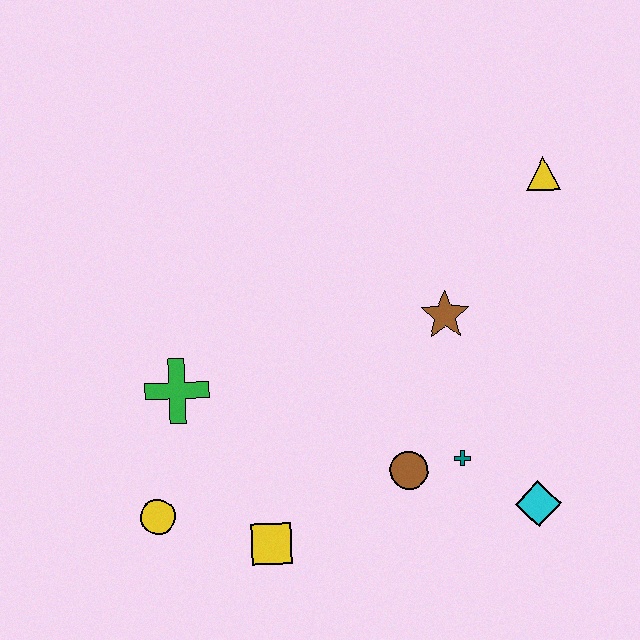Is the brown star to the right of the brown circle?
Yes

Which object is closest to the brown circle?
The teal cross is closest to the brown circle.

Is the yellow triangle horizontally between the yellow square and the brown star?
No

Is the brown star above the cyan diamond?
Yes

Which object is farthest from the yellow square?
The yellow triangle is farthest from the yellow square.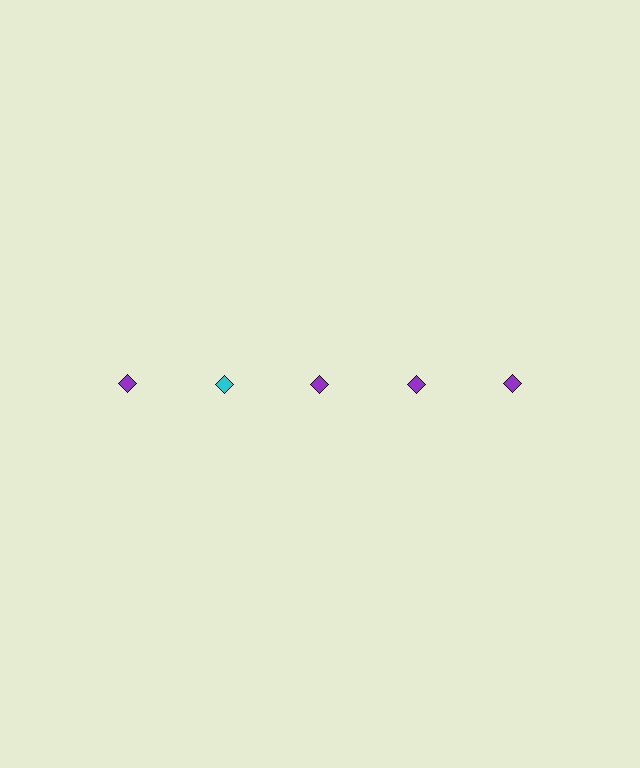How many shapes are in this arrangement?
There are 5 shapes arranged in a grid pattern.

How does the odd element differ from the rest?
It has a different color: cyan instead of purple.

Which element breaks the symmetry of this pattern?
The cyan diamond in the top row, second from left column breaks the symmetry. All other shapes are purple diamonds.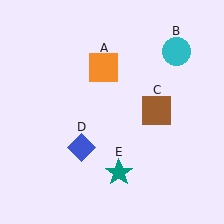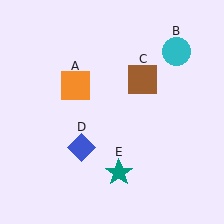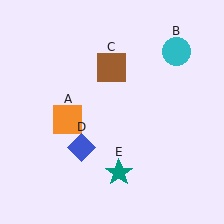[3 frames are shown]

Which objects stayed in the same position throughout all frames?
Cyan circle (object B) and blue diamond (object D) and teal star (object E) remained stationary.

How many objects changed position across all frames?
2 objects changed position: orange square (object A), brown square (object C).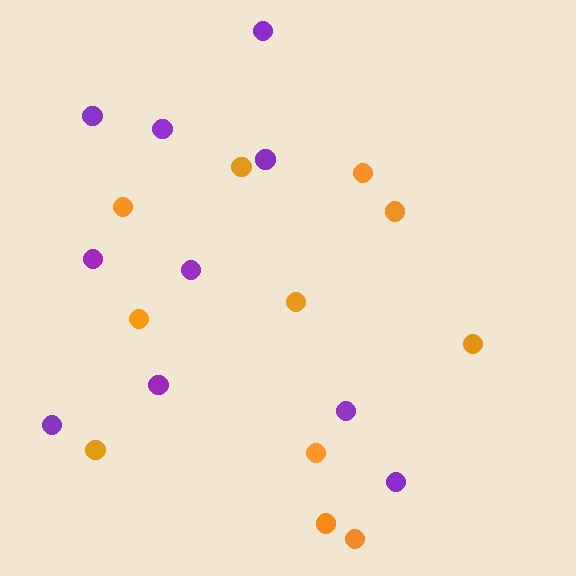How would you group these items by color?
There are 2 groups: one group of purple circles (10) and one group of orange circles (11).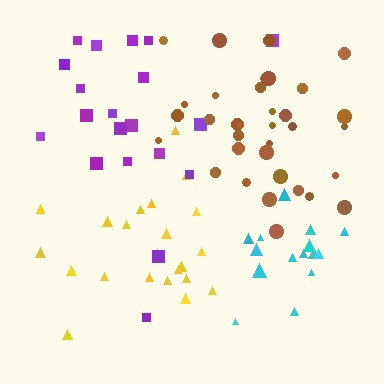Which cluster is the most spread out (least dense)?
Purple.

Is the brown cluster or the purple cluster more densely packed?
Brown.